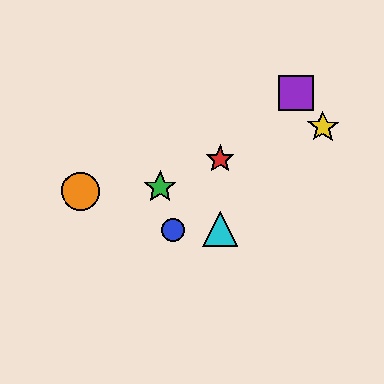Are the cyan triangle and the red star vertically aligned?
Yes, both are at x≈220.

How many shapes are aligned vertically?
2 shapes (the red star, the cyan triangle) are aligned vertically.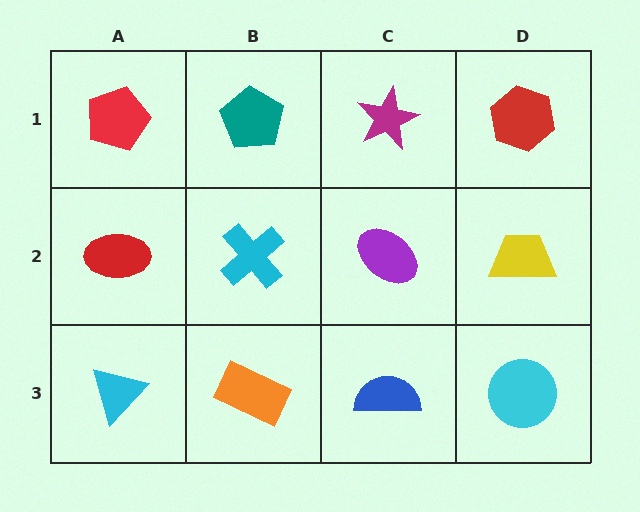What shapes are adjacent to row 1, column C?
A purple ellipse (row 2, column C), a teal pentagon (row 1, column B), a red hexagon (row 1, column D).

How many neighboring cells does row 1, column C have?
3.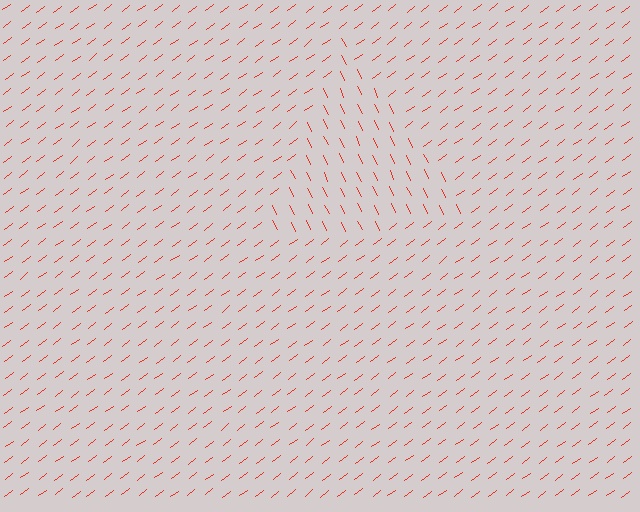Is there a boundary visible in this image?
Yes, there is a texture boundary formed by a change in line orientation.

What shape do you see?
I see a triangle.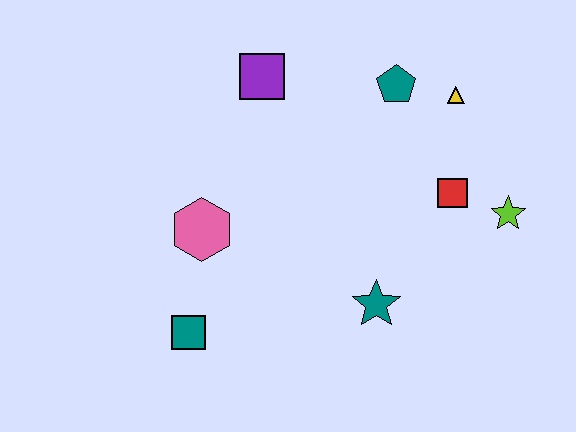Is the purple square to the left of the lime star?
Yes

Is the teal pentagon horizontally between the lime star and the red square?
No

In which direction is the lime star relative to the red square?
The lime star is to the right of the red square.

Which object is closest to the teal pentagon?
The yellow triangle is closest to the teal pentagon.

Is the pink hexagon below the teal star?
No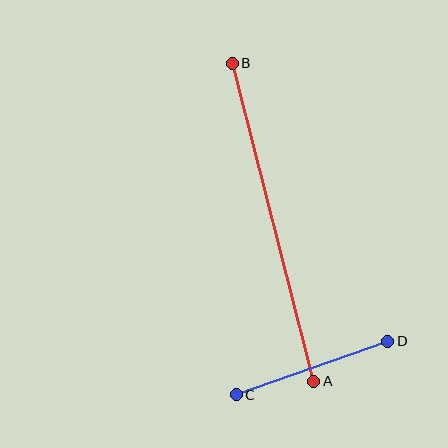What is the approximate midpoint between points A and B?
The midpoint is at approximately (273, 222) pixels.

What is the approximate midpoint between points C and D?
The midpoint is at approximately (312, 368) pixels.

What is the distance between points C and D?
The distance is approximately 161 pixels.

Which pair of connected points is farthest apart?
Points A and B are farthest apart.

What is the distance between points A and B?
The distance is approximately 328 pixels.